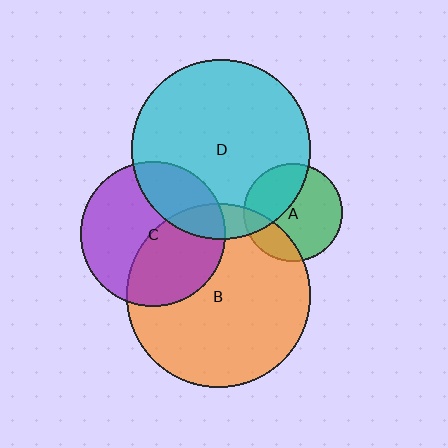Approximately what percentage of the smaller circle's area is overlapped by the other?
Approximately 35%.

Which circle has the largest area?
Circle B (orange).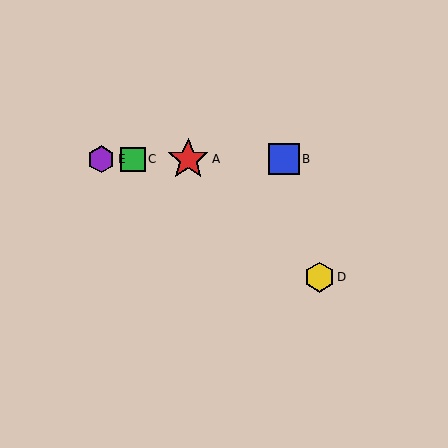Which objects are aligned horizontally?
Objects A, B, C, E are aligned horizontally.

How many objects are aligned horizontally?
4 objects (A, B, C, E) are aligned horizontally.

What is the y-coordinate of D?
Object D is at y≈277.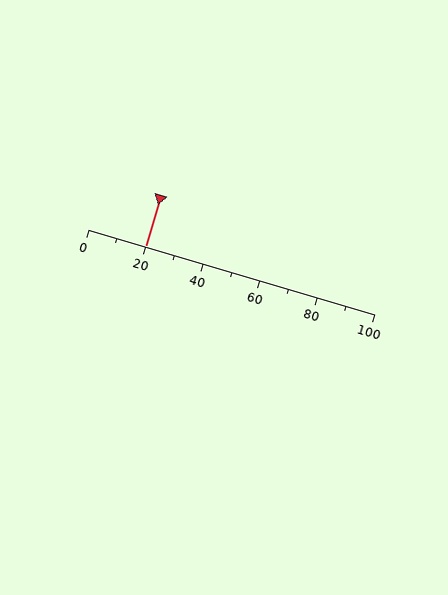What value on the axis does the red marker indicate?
The marker indicates approximately 20.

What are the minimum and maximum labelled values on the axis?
The axis runs from 0 to 100.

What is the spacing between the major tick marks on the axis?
The major ticks are spaced 20 apart.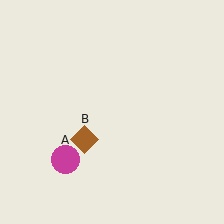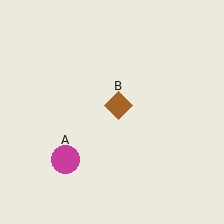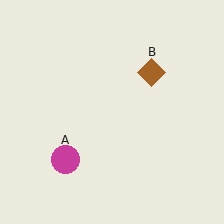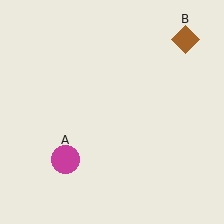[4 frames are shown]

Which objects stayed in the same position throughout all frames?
Magenta circle (object A) remained stationary.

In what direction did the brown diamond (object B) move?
The brown diamond (object B) moved up and to the right.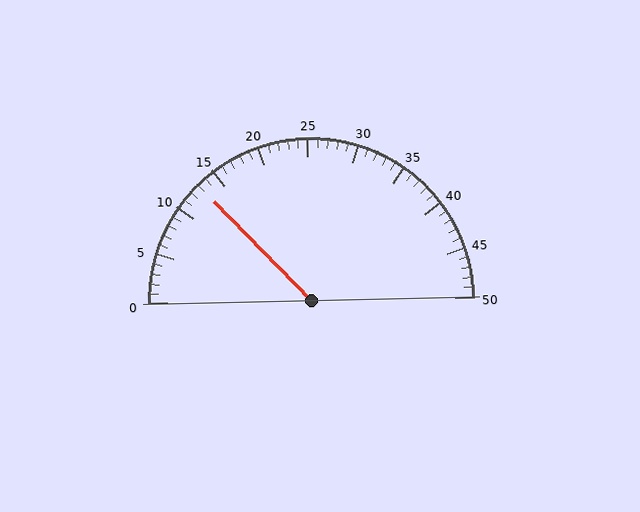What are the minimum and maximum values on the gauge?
The gauge ranges from 0 to 50.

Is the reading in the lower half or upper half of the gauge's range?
The reading is in the lower half of the range (0 to 50).